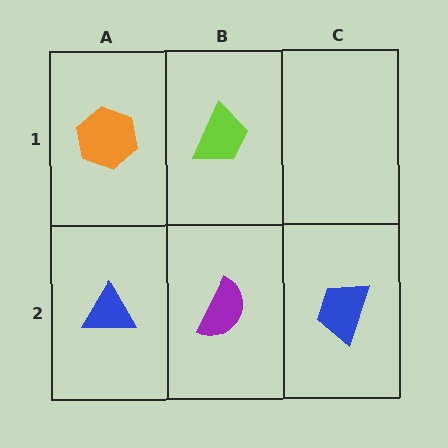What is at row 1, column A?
An orange hexagon.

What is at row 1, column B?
A lime trapezoid.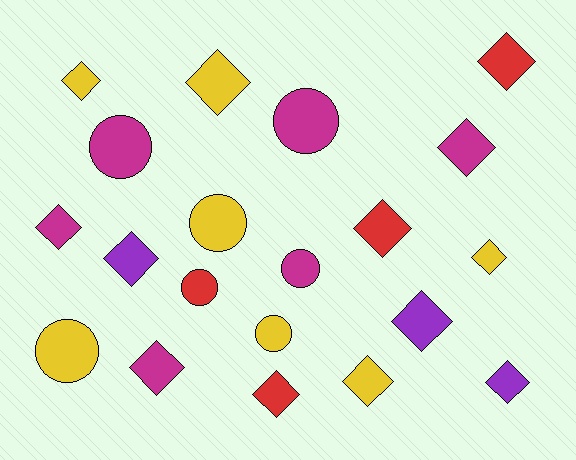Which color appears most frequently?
Yellow, with 7 objects.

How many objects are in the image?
There are 20 objects.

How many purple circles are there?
There are no purple circles.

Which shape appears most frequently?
Diamond, with 13 objects.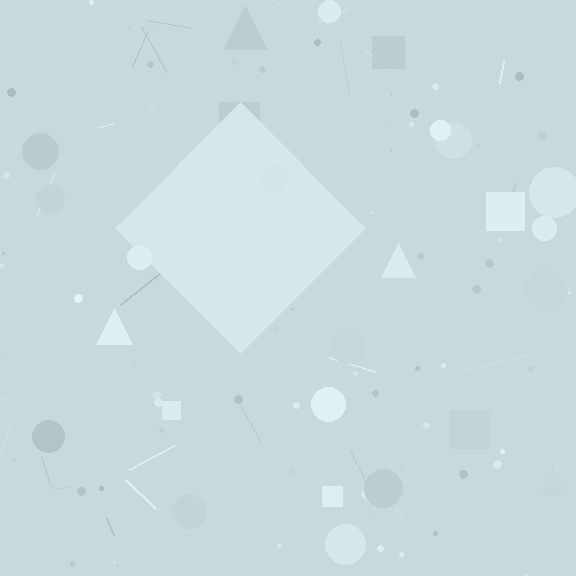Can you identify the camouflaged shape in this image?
The camouflaged shape is a diamond.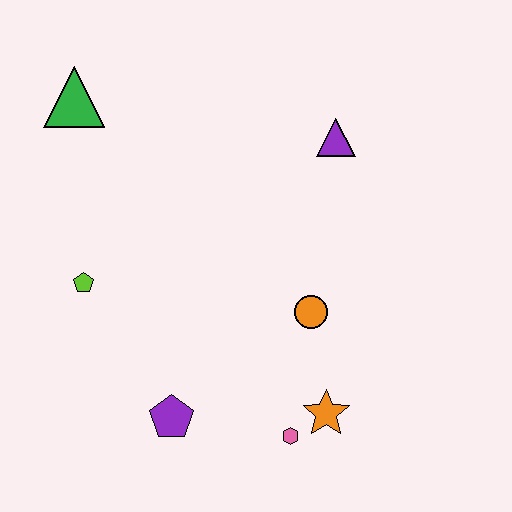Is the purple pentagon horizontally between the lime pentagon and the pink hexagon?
Yes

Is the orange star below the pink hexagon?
No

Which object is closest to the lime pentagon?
The purple pentagon is closest to the lime pentagon.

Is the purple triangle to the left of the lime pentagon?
No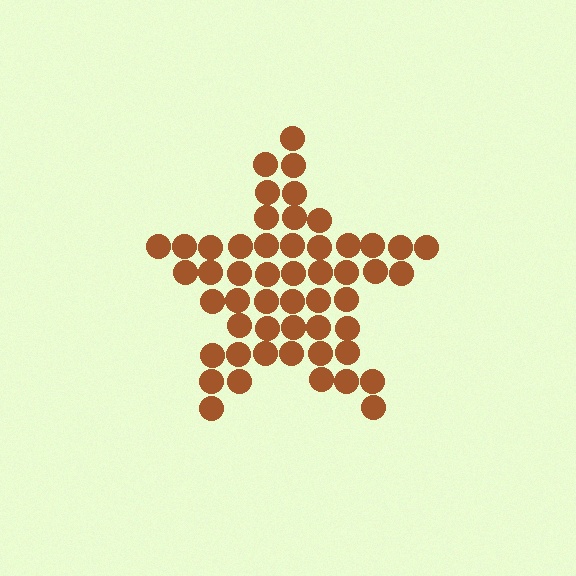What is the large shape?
The large shape is a star.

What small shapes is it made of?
It is made of small circles.